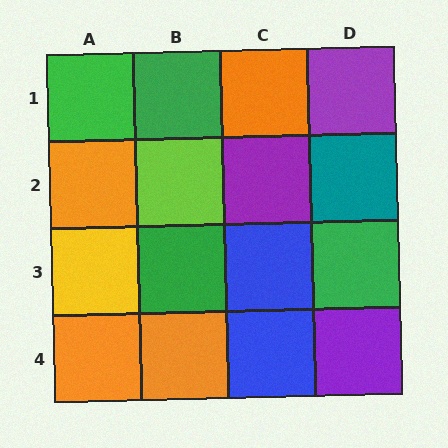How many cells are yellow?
1 cell is yellow.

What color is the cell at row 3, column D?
Green.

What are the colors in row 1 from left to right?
Green, green, orange, purple.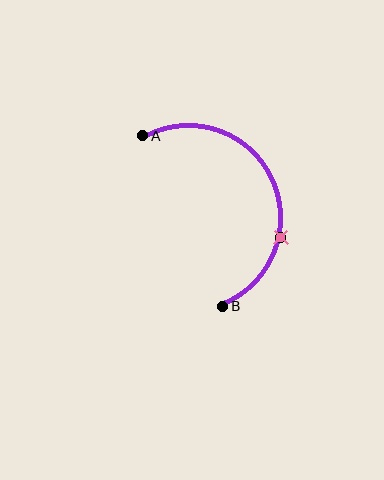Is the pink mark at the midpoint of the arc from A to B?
No. The pink mark lies on the arc but is closer to endpoint B. The arc midpoint would be at the point on the curve equidistant along the arc from both A and B.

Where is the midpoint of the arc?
The arc midpoint is the point on the curve farthest from the straight line joining A and B. It sits to the right of that line.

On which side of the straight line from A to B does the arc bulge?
The arc bulges to the right of the straight line connecting A and B.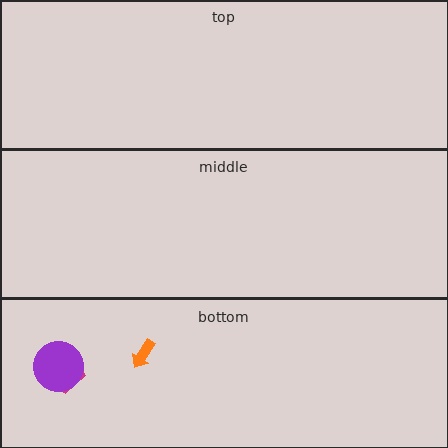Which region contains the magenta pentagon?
The bottom region.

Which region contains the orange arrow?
The bottom region.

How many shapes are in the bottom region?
3.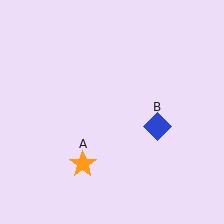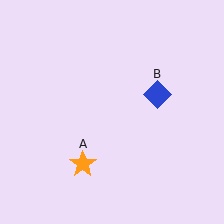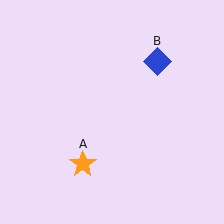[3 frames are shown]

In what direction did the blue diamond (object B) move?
The blue diamond (object B) moved up.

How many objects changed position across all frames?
1 object changed position: blue diamond (object B).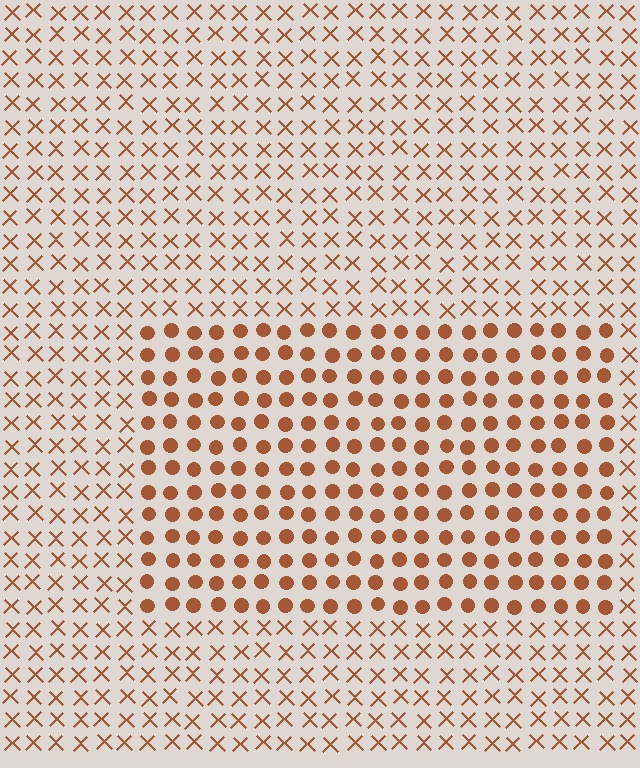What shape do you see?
I see a rectangle.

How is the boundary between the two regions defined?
The boundary is defined by a change in element shape: circles inside vs. X marks outside. All elements share the same color and spacing.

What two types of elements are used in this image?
The image uses circles inside the rectangle region and X marks outside it.